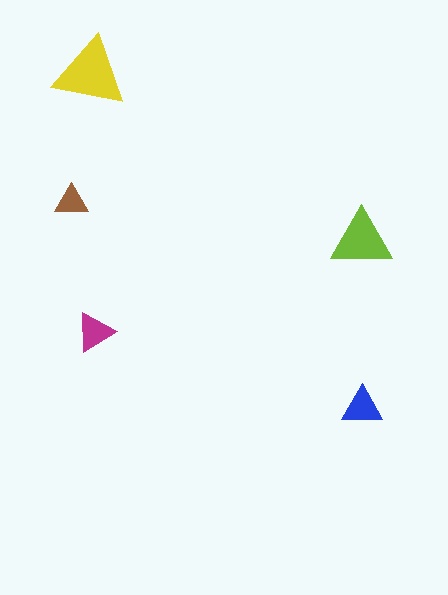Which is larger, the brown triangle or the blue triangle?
The blue one.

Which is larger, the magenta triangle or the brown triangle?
The magenta one.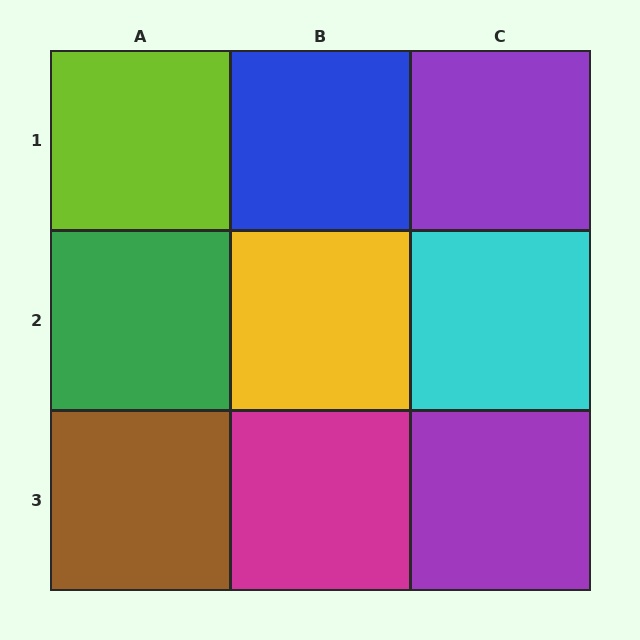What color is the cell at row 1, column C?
Purple.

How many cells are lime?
1 cell is lime.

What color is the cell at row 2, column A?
Green.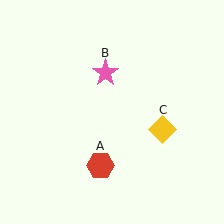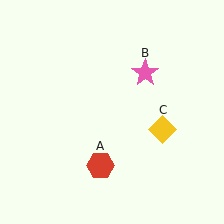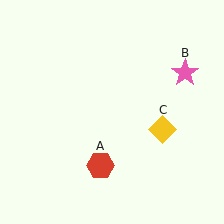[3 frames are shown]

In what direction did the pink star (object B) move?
The pink star (object B) moved right.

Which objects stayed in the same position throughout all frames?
Red hexagon (object A) and yellow diamond (object C) remained stationary.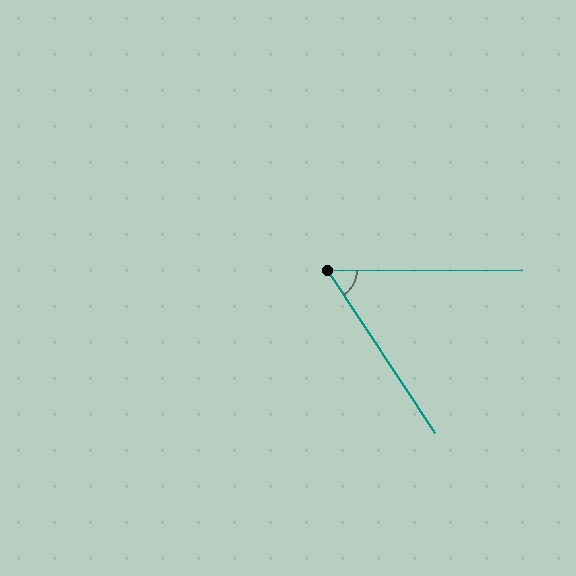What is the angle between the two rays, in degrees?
Approximately 57 degrees.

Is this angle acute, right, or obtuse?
It is acute.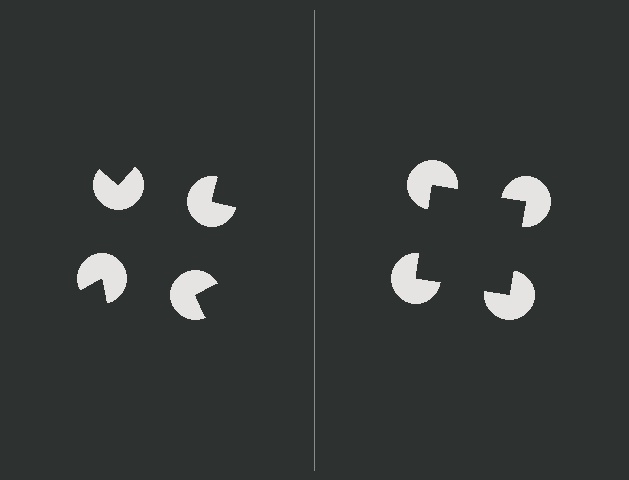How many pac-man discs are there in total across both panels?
8 — 4 on each side.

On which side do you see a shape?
An illusory square appears on the right side. On the left side the wedge cuts are rotated, so no coherent shape forms.